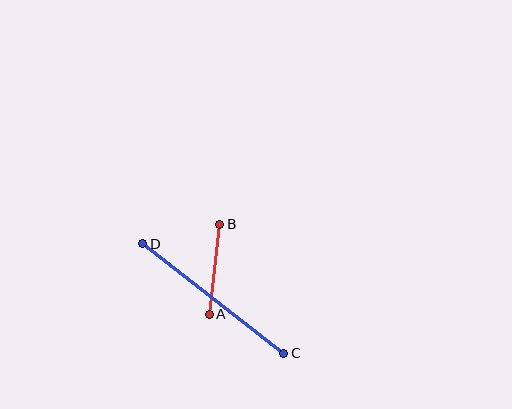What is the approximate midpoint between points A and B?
The midpoint is at approximately (214, 269) pixels.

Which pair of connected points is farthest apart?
Points C and D are farthest apart.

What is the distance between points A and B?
The distance is approximately 91 pixels.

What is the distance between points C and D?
The distance is approximately 179 pixels.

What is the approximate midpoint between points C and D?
The midpoint is at approximately (213, 299) pixels.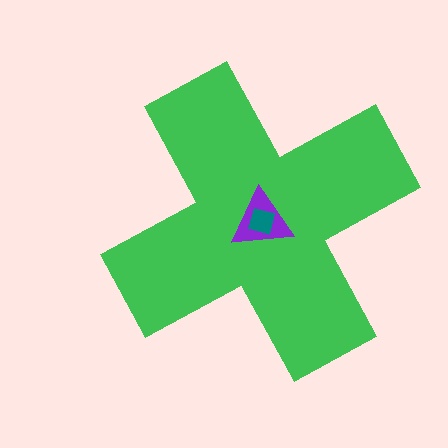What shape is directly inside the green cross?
The purple triangle.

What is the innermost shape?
The teal diamond.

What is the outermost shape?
The green cross.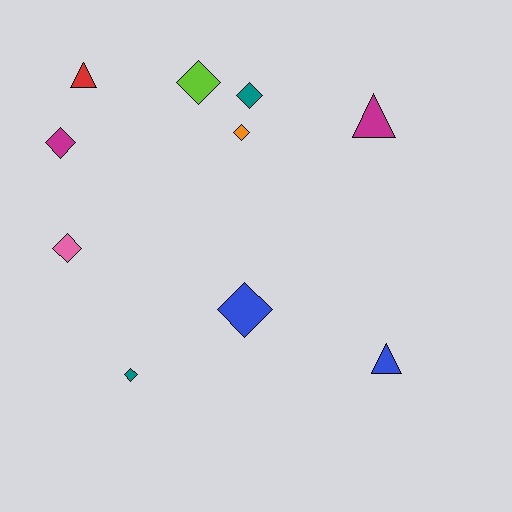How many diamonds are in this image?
There are 7 diamonds.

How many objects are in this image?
There are 10 objects.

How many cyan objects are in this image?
There are no cyan objects.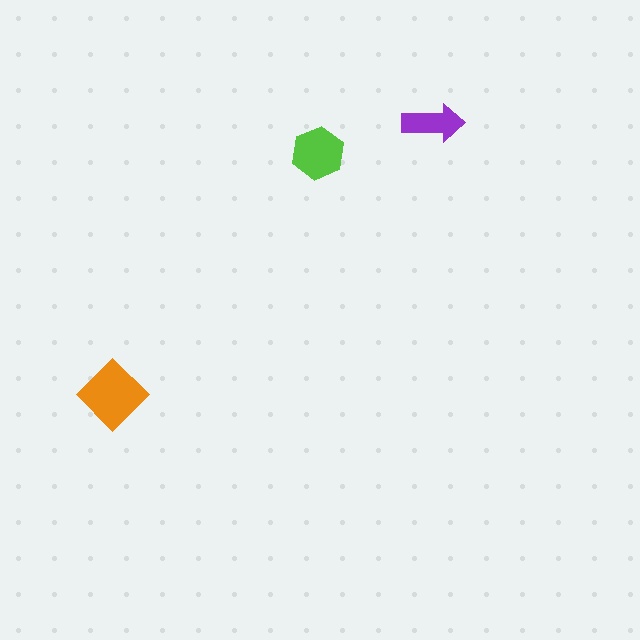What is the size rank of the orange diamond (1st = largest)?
1st.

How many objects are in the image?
There are 3 objects in the image.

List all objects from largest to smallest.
The orange diamond, the lime hexagon, the purple arrow.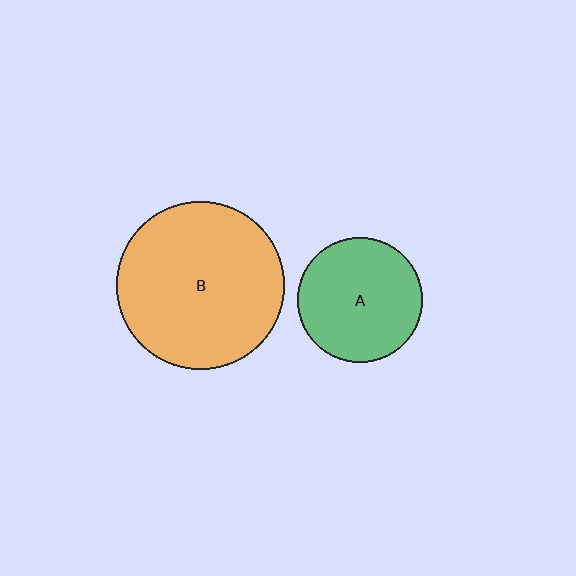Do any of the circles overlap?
No, none of the circles overlap.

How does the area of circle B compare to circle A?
Approximately 1.8 times.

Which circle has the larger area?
Circle B (orange).